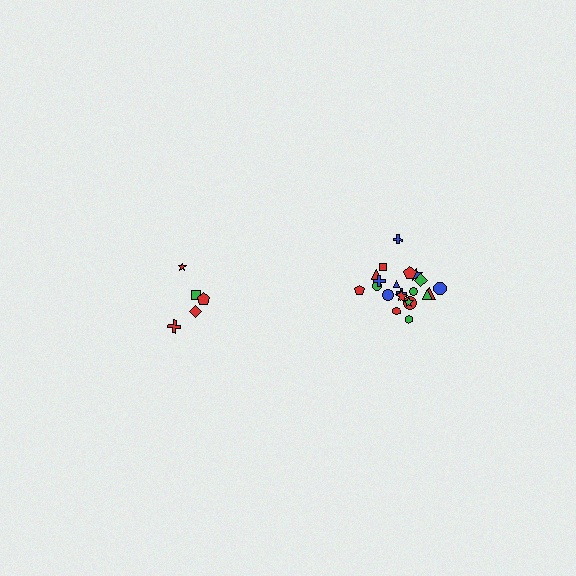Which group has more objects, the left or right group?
The right group.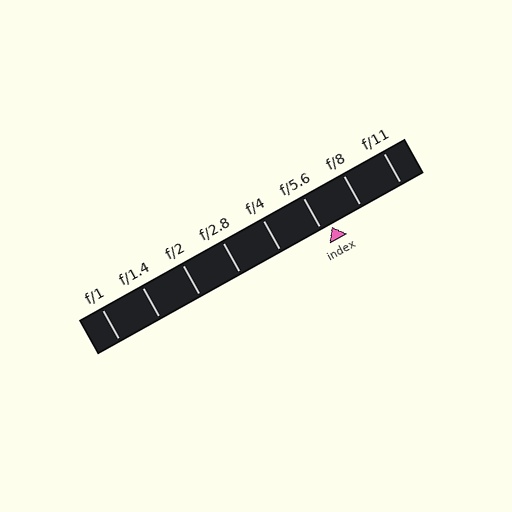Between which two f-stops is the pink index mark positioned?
The index mark is between f/5.6 and f/8.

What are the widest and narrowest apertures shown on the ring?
The widest aperture shown is f/1 and the narrowest is f/11.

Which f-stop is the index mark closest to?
The index mark is closest to f/5.6.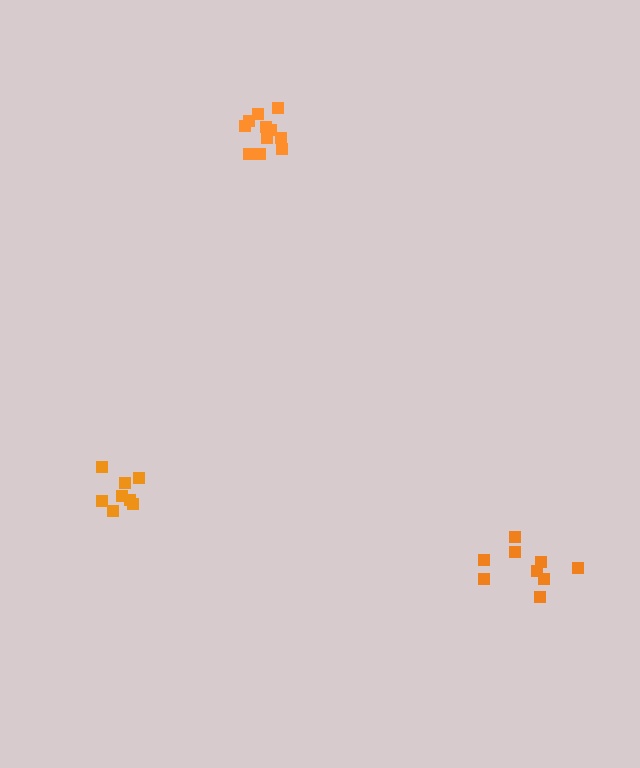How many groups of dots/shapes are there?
There are 3 groups.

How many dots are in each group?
Group 1: 9 dots, Group 2: 11 dots, Group 3: 8 dots (28 total).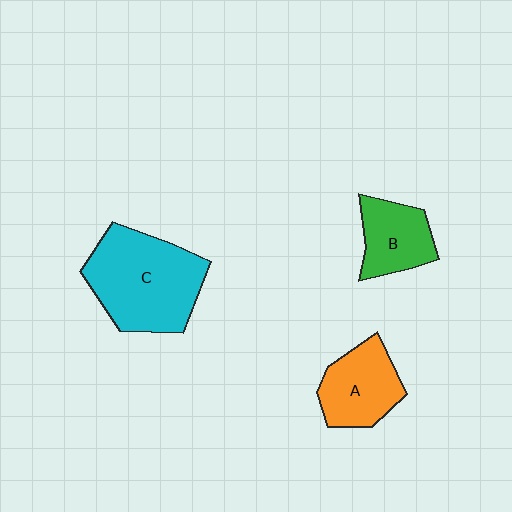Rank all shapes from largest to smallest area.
From largest to smallest: C (cyan), A (orange), B (green).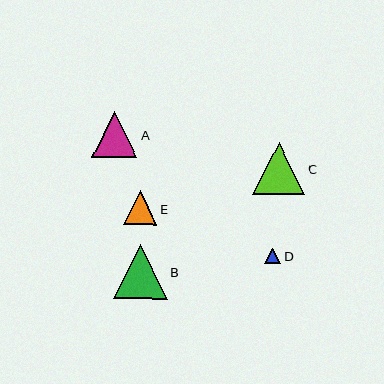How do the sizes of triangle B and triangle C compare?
Triangle B and triangle C are approximately the same size.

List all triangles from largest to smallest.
From largest to smallest: B, C, A, E, D.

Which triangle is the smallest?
Triangle D is the smallest with a size of approximately 16 pixels.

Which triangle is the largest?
Triangle B is the largest with a size of approximately 54 pixels.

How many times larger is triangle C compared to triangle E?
Triangle C is approximately 1.5 times the size of triangle E.